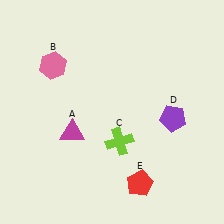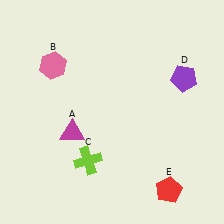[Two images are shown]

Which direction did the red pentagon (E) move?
The red pentagon (E) moved right.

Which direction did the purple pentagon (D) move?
The purple pentagon (D) moved up.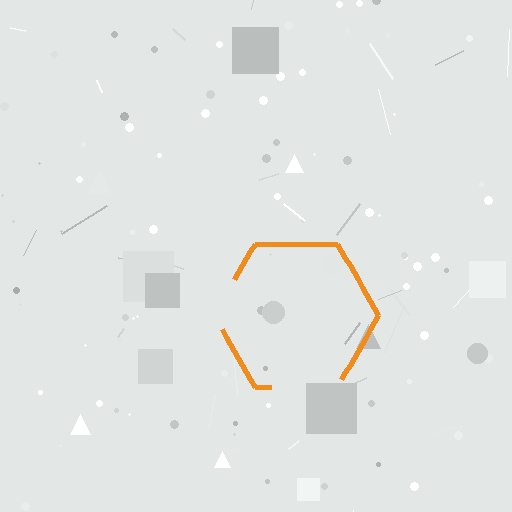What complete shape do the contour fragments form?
The contour fragments form a hexagon.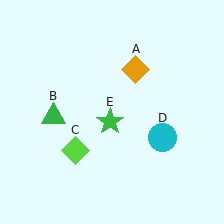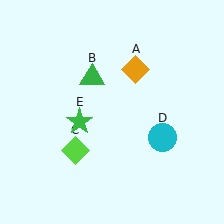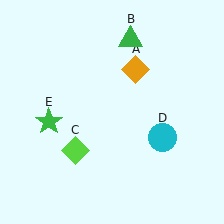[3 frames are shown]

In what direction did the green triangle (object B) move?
The green triangle (object B) moved up and to the right.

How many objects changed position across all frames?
2 objects changed position: green triangle (object B), green star (object E).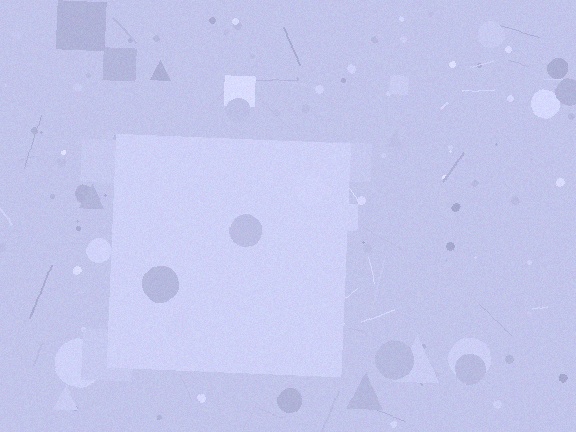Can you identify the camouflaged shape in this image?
The camouflaged shape is a square.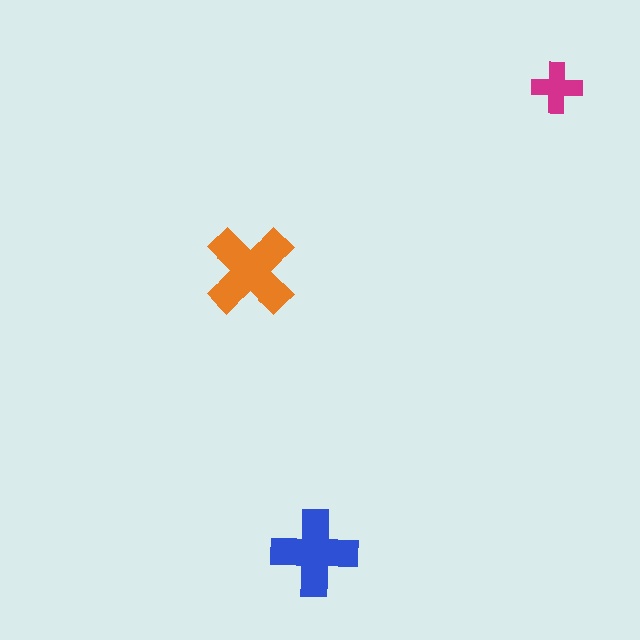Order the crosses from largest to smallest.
the orange one, the blue one, the magenta one.